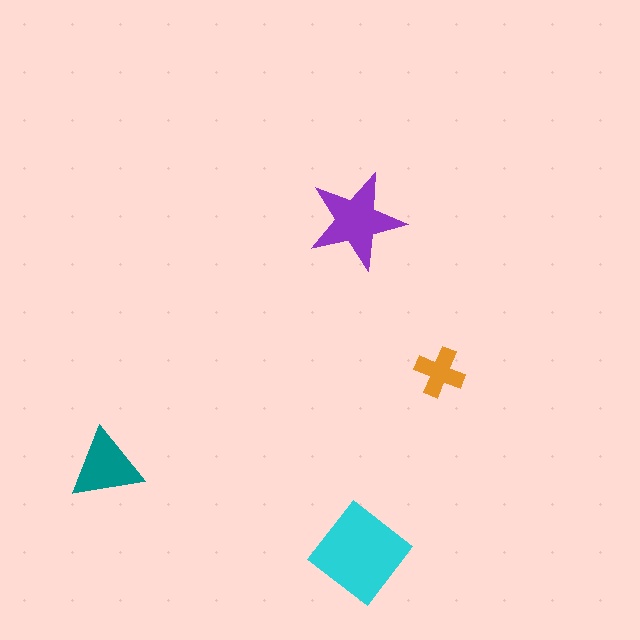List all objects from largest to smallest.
The cyan diamond, the purple star, the teal triangle, the orange cross.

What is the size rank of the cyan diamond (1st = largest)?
1st.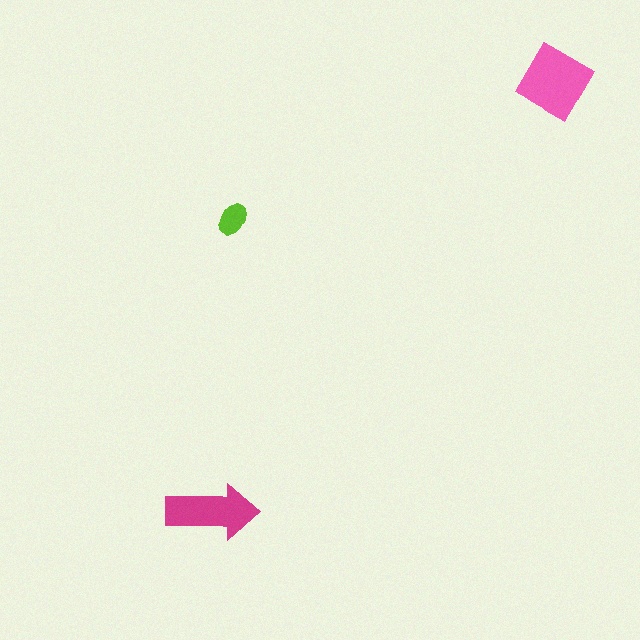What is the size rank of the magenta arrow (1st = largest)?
2nd.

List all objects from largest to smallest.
The pink square, the magenta arrow, the lime ellipse.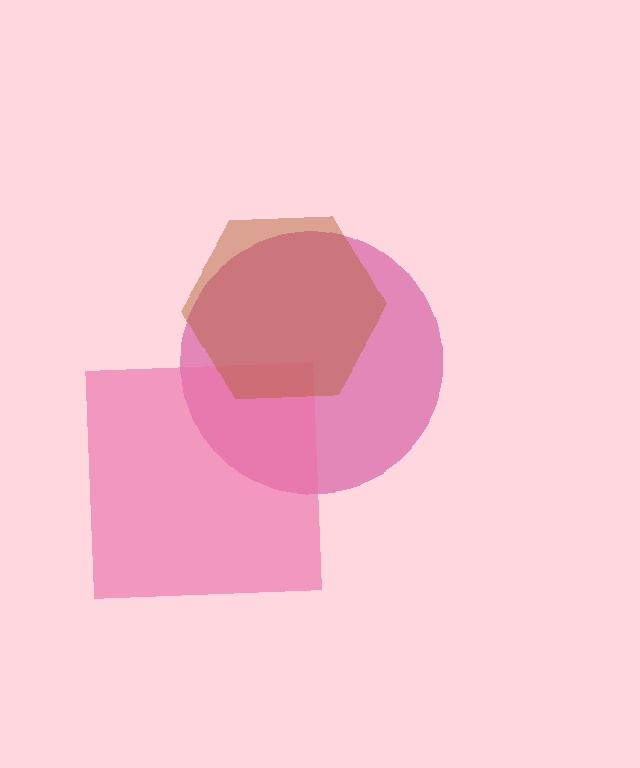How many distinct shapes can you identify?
There are 3 distinct shapes: a magenta circle, a pink square, a brown hexagon.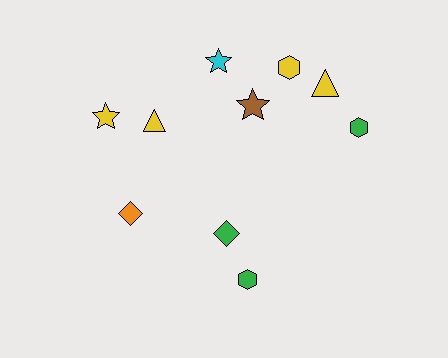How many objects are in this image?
There are 10 objects.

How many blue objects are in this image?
There are no blue objects.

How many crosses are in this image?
There are no crosses.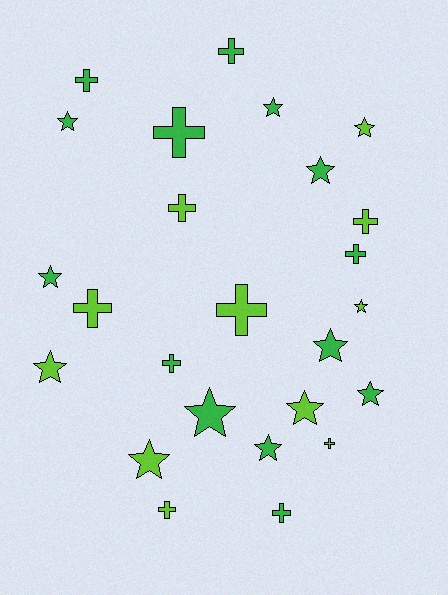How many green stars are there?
There are 8 green stars.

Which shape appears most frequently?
Star, with 13 objects.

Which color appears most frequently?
Green, with 14 objects.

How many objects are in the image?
There are 25 objects.